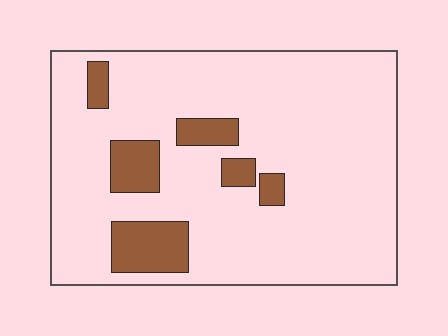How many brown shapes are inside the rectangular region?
6.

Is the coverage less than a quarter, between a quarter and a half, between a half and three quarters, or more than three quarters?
Less than a quarter.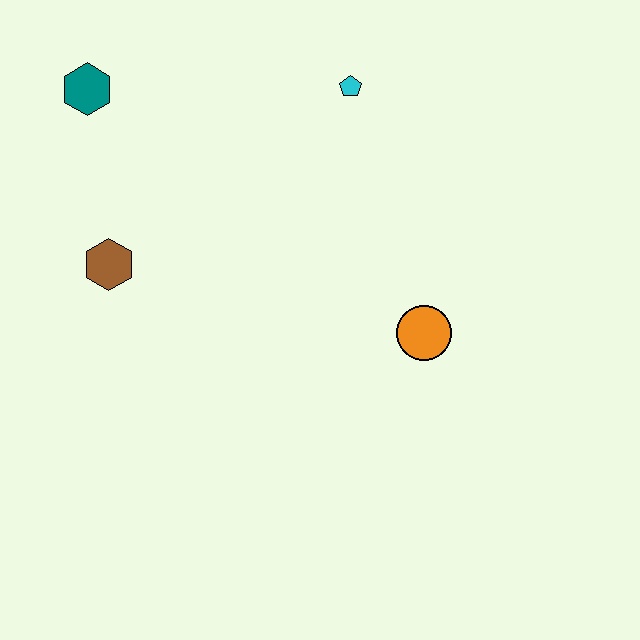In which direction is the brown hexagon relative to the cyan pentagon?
The brown hexagon is to the left of the cyan pentagon.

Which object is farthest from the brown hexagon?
The orange circle is farthest from the brown hexagon.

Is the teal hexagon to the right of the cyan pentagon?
No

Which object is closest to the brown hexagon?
The teal hexagon is closest to the brown hexagon.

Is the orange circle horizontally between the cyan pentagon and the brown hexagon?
No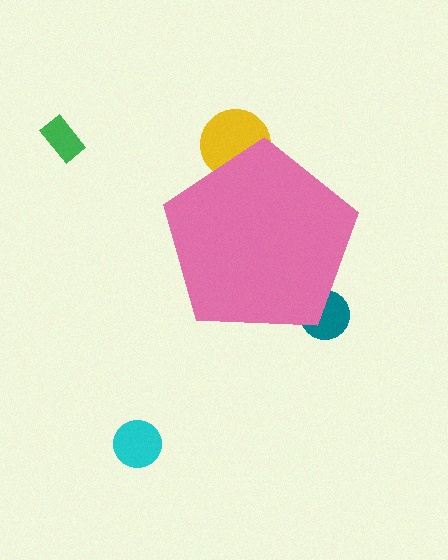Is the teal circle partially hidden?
Yes, the teal circle is partially hidden behind the pink pentagon.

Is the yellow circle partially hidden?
Yes, the yellow circle is partially hidden behind the pink pentagon.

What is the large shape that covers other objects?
A pink pentagon.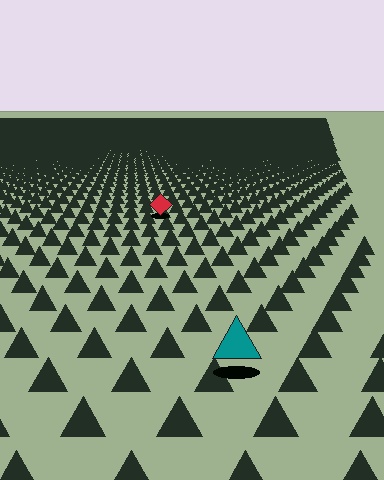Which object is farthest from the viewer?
The red diamond is farthest from the viewer. It appears smaller and the ground texture around it is denser.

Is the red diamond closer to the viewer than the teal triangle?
No. The teal triangle is closer — you can tell from the texture gradient: the ground texture is coarser near it.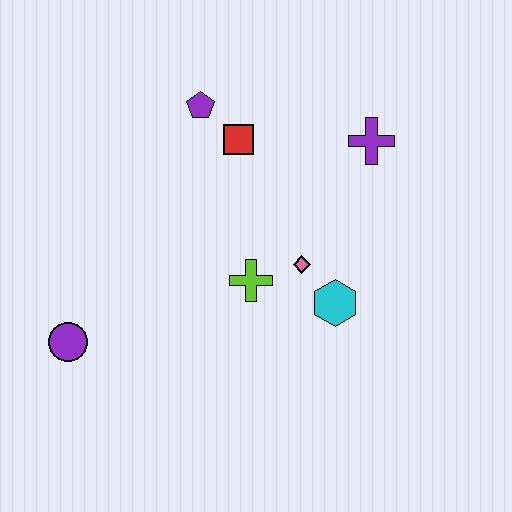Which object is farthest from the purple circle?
The purple cross is farthest from the purple circle.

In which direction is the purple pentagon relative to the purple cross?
The purple pentagon is to the left of the purple cross.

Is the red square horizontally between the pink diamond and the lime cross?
No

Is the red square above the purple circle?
Yes